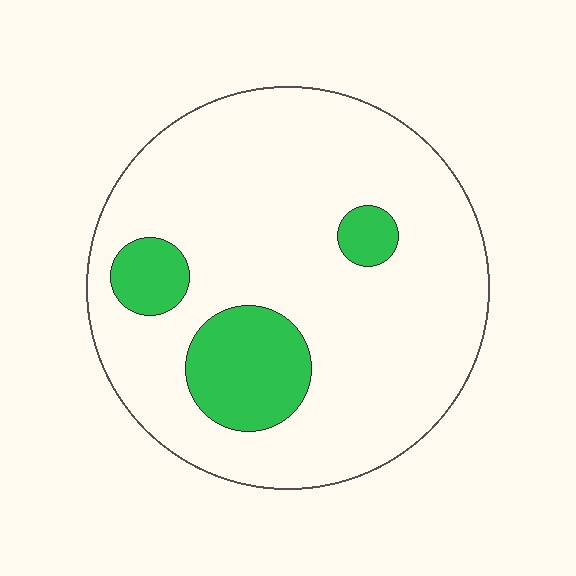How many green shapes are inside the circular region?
3.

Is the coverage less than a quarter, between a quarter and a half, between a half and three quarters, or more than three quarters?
Less than a quarter.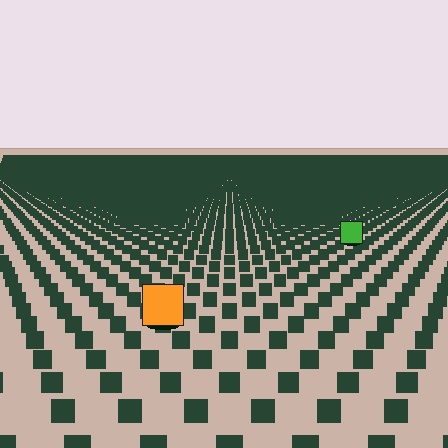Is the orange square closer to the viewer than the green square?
Yes. The orange square is closer — you can tell from the texture gradient: the ground texture is coarser near it.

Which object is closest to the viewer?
The orange square is closest. The texture marks near it are larger and more spread out.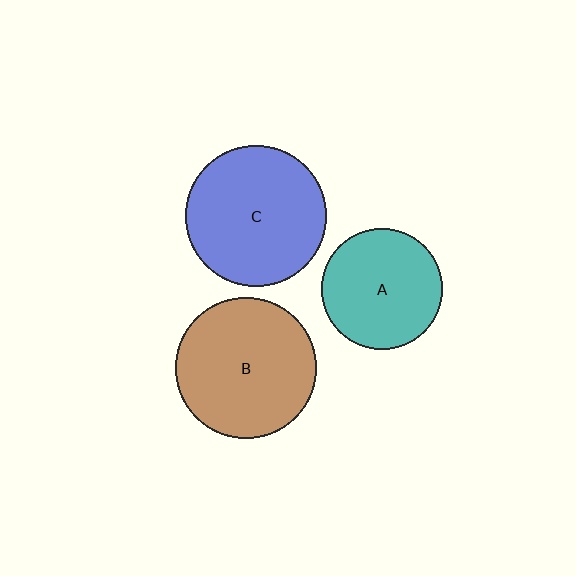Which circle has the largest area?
Circle C (blue).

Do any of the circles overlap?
No, none of the circles overlap.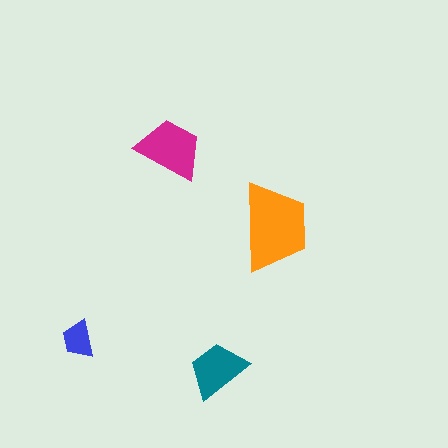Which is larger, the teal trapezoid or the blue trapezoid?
The teal one.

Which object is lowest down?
The teal trapezoid is bottommost.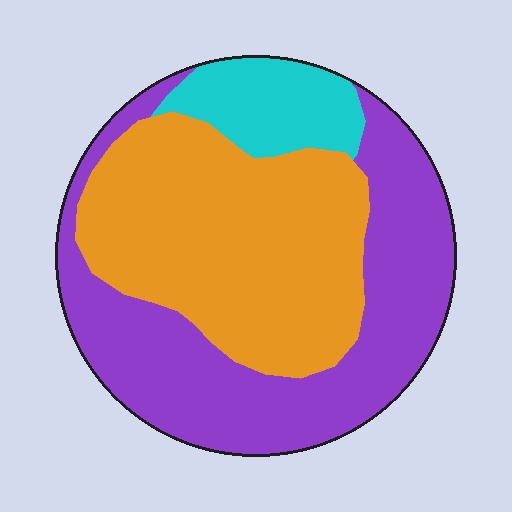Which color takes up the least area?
Cyan, at roughly 10%.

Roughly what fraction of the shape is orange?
Orange takes up about two fifths (2/5) of the shape.